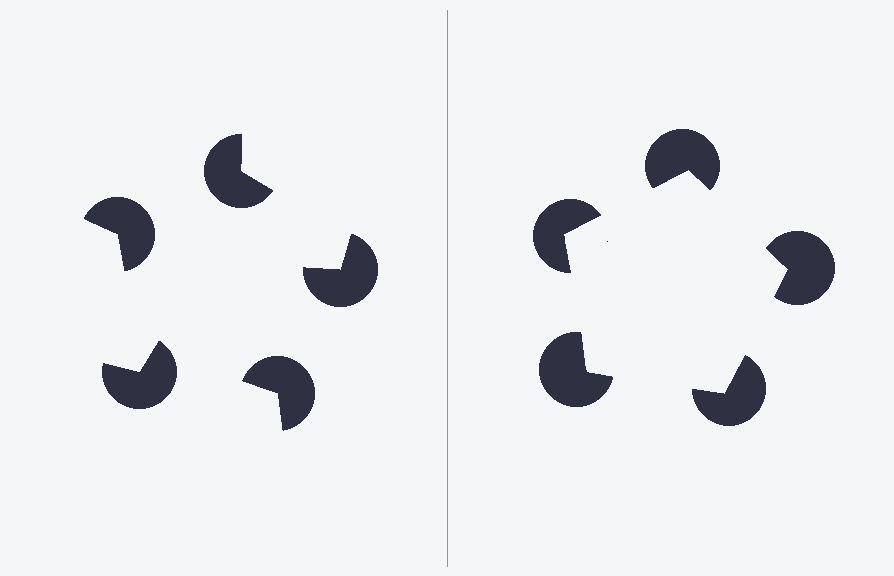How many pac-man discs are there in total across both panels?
10 — 5 on each side.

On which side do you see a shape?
An illusory pentagon appears on the right side. On the left side the wedge cuts are rotated, so no coherent shape forms.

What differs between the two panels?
The pac-man discs are positioned identically on both sides; only the wedge orientations differ. On the right they align to a pentagon; on the left they are misaligned.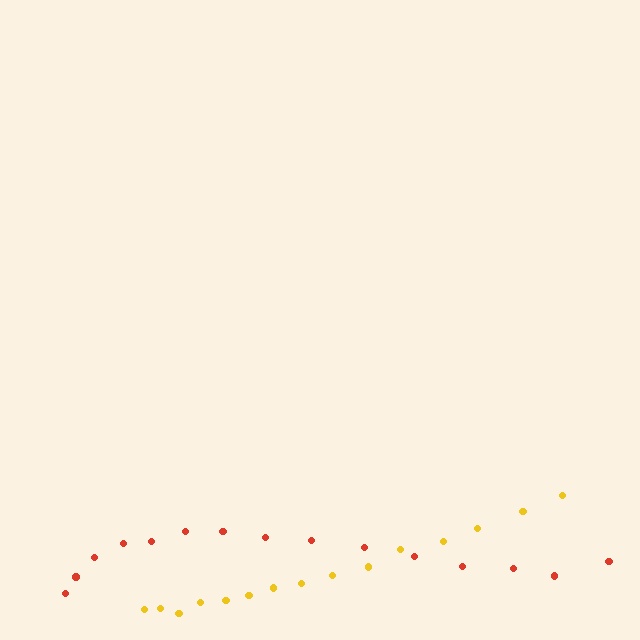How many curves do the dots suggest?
There are 2 distinct paths.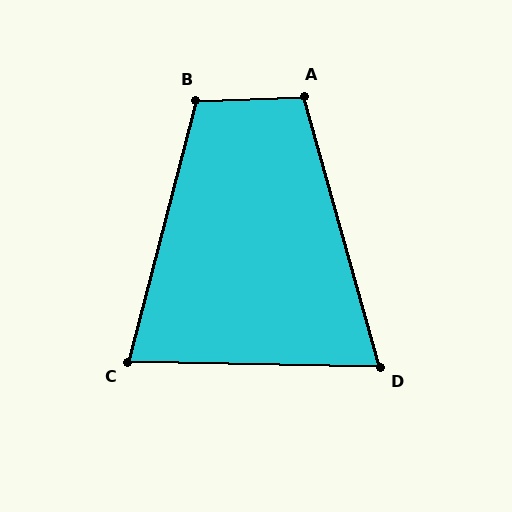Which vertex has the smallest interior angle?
D, at approximately 73 degrees.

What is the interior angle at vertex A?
Approximately 103 degrees (obtuse).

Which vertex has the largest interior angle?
B, at approximately 107 degrees.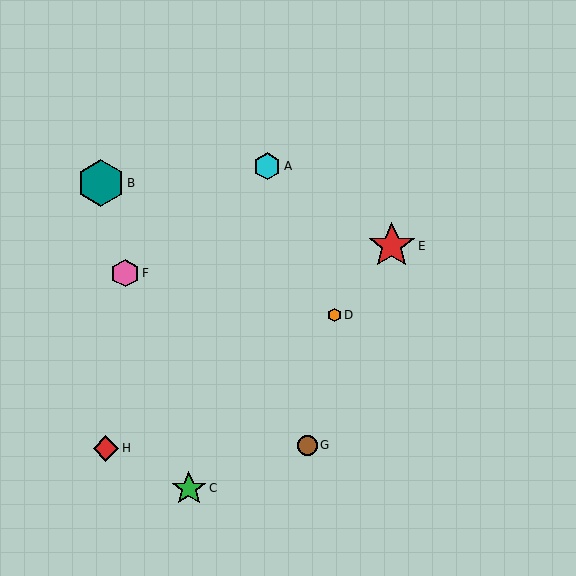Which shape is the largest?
The teal hexagon (labeled B) is the largest.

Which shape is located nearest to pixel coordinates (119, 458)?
The red diamond (labeled H) at (106, 448) is nearest to that location.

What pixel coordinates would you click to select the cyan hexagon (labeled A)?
Click at (267, 166) to select the cyan hexagon A.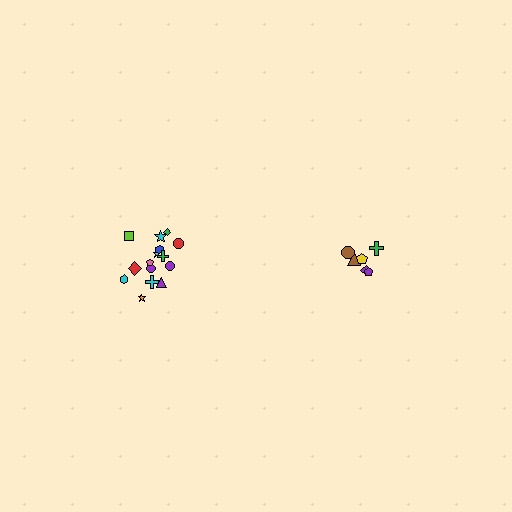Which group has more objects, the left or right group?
The left group.